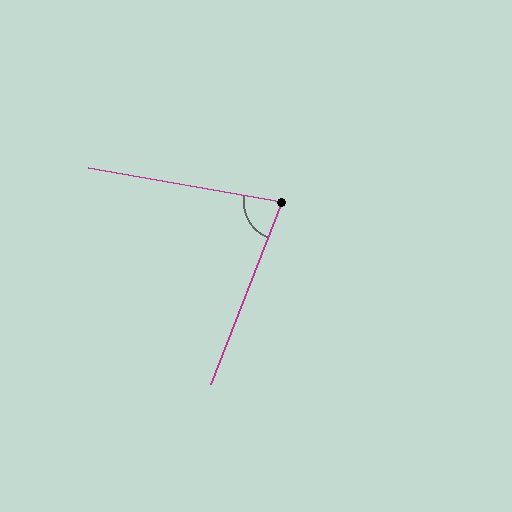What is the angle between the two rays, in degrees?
Approximately 79 degrees.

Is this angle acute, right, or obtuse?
It is acute.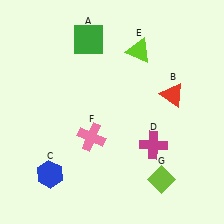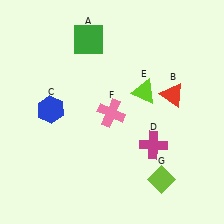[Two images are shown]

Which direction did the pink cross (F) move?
The pink cross (F) moved up.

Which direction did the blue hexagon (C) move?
The blue hexagon (C) moved up.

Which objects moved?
The objects that moved are: the blue hexagon (C), the lime triangle (E), the pink cross (F).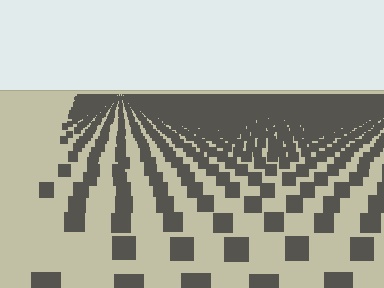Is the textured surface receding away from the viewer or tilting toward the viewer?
The surface is receding away from the viewer. Texture elements get smaller and denser toward the top.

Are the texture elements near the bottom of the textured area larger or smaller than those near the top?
Larger. Near the bottom, elements are closer to the viewer and appear at a bigger on-screen size.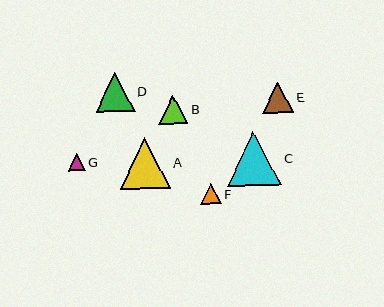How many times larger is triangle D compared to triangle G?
Triangle D is approximately 2.3 times the size of triangle G.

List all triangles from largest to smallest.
From largest to smallest: C, A, D, E, B, F, G.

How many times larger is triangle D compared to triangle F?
Triangle D is approximately 1.9 times the size of triangle F.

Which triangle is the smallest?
Triangle G is the smallest with a size of approximately 17 pixels.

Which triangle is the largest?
Triangle C is the largest with a size of approximately 54 pixels.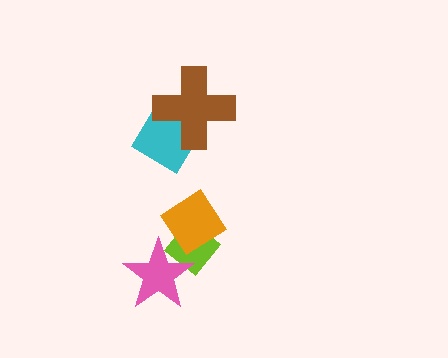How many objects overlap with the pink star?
2 objects overlap with the pink star.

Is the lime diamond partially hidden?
Yes, it is partially covered by another shape.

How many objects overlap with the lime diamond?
2 objects overlap with the lime diamond.